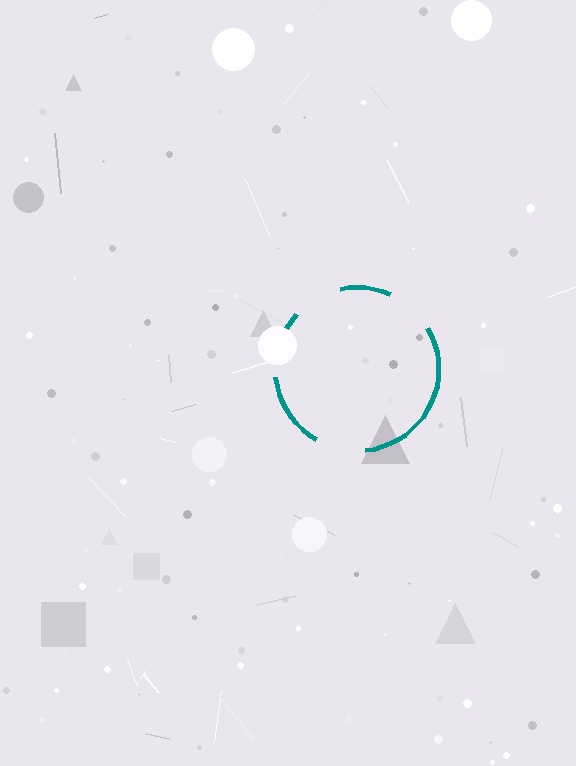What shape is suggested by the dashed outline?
The dashed outline suggests a circle.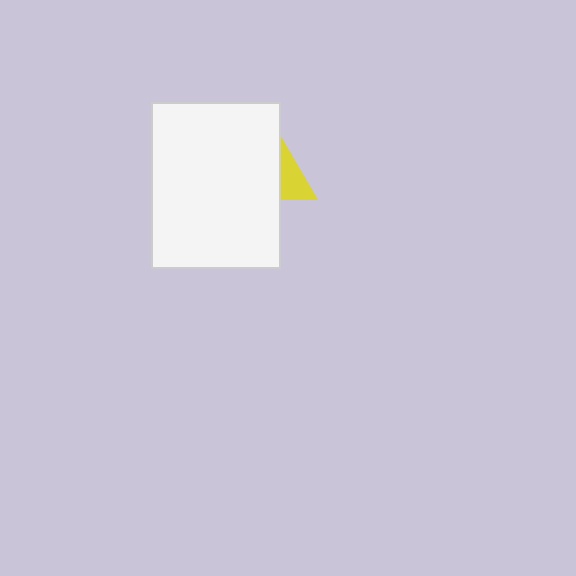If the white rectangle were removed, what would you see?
You would see the complete yellow triangle.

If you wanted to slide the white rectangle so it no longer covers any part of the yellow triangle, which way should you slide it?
Slide it left — that is the most direct way to separate the two shapes.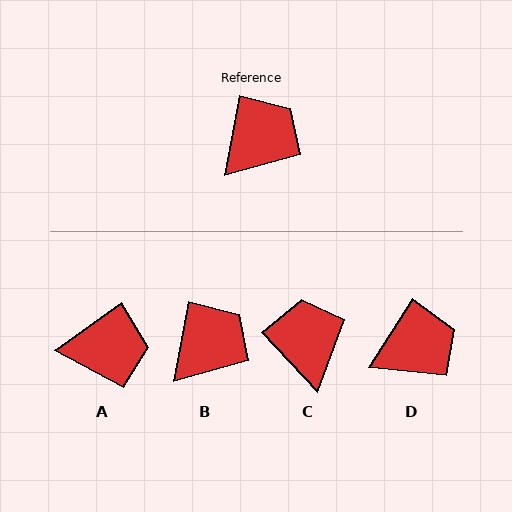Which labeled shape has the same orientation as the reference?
B.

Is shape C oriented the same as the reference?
No, it is off by about 54 degrees.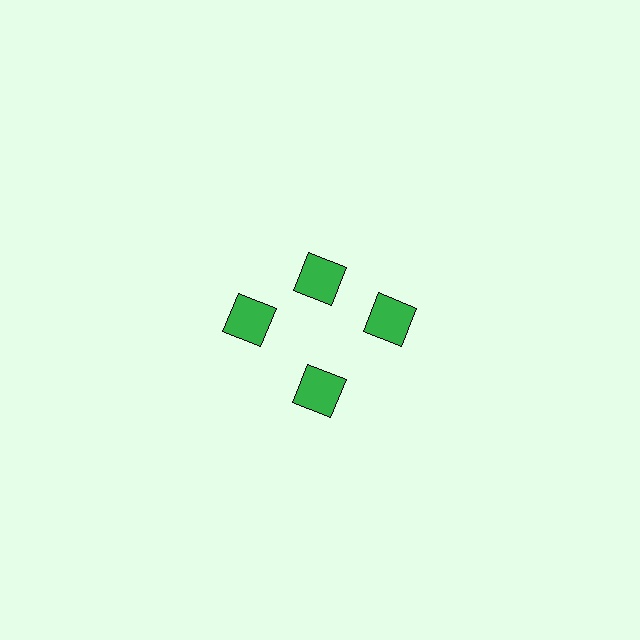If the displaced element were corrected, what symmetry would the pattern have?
It would have 4-fold rotational symmetry — the pattern would map onto itself every 90 degrees.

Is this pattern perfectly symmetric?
No. The 4 green squares are arranged in a ring, but one element near the 12 o'clock position is pulled inward toward the center, breaking the 4-fold rotational symmetry.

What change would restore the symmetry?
The symmetry would be restored by moving it outward, back onto the ring so that all 4 squares sit at equal angles and equal distance from the center.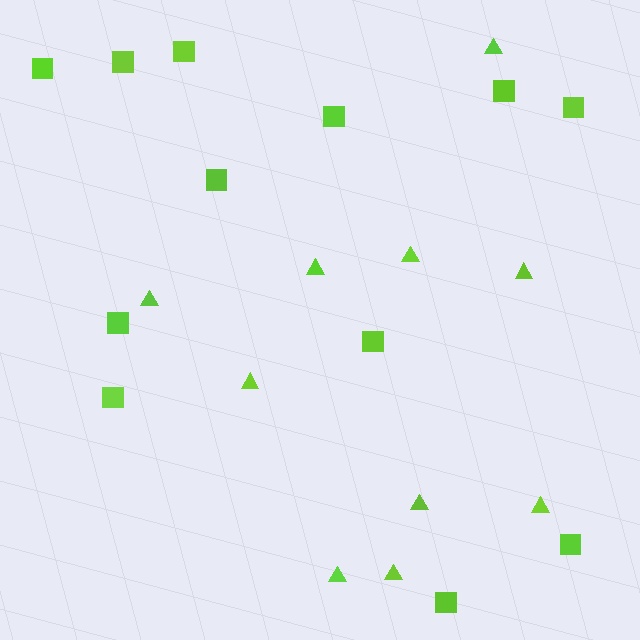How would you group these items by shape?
There are 2 groups: one group of squares (12) and one group of triangles (10).